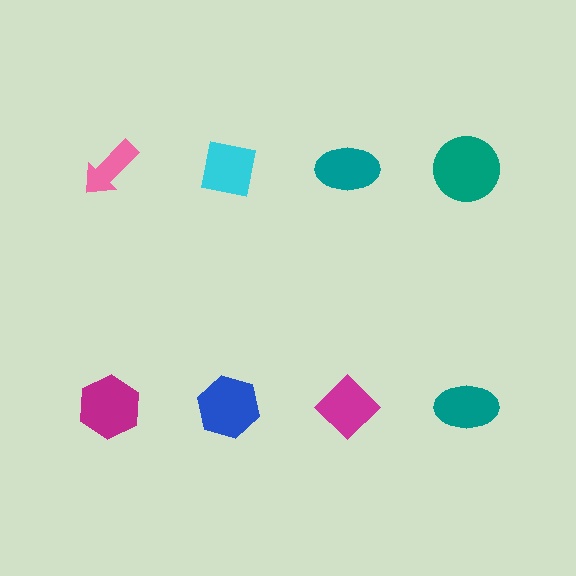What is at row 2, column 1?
A magenta hexagon.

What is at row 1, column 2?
A cyan square.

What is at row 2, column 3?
A magenta diamond.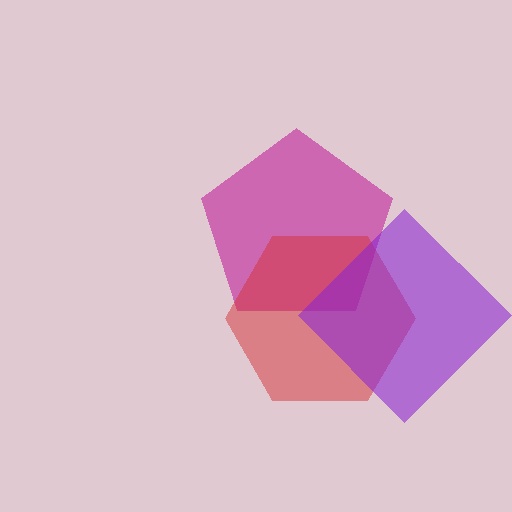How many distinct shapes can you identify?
There are 3 distinct shapes: a magenta pentagon, a red hexagon, a purple diamond.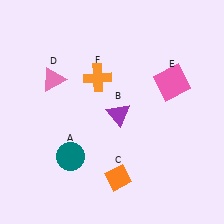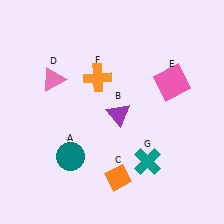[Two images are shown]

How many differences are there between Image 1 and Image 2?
There is 1 difference between the two images.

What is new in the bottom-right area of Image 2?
A teal cross (G) was added in the bottom-right area of Image 2.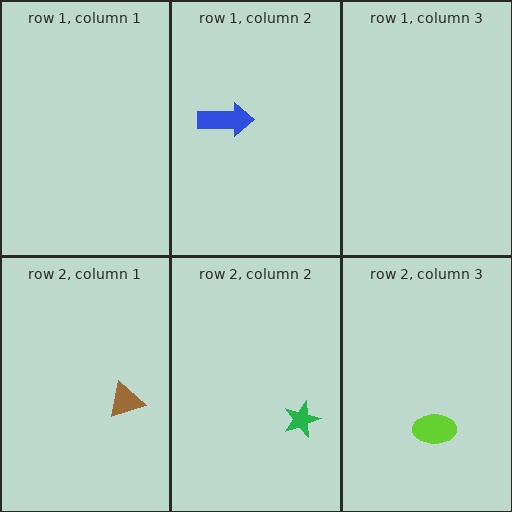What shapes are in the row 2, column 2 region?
The green star.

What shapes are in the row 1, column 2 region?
The blue arrow.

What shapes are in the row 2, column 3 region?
The lime ellipse.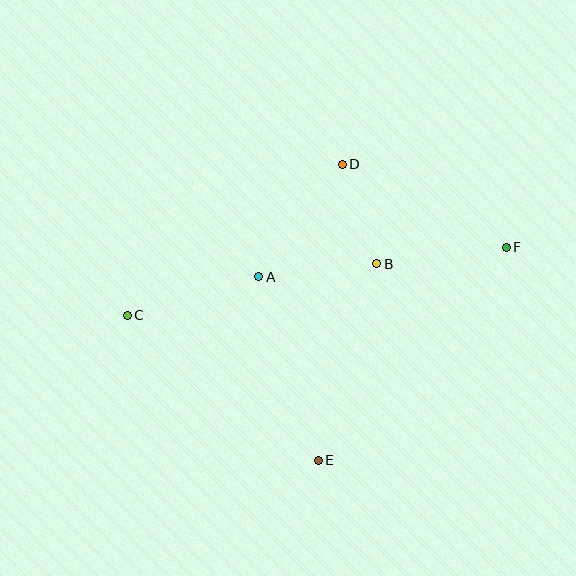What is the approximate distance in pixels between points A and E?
The distance between A and E is approximately 193 pixels.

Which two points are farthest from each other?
Points C and F are farthest from each other.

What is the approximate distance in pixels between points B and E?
The distance between B and E is approximately 205 pixels.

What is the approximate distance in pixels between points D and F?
The distance between D and F is approximately 184 pixels.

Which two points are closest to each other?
Points B and D are closest to each other.